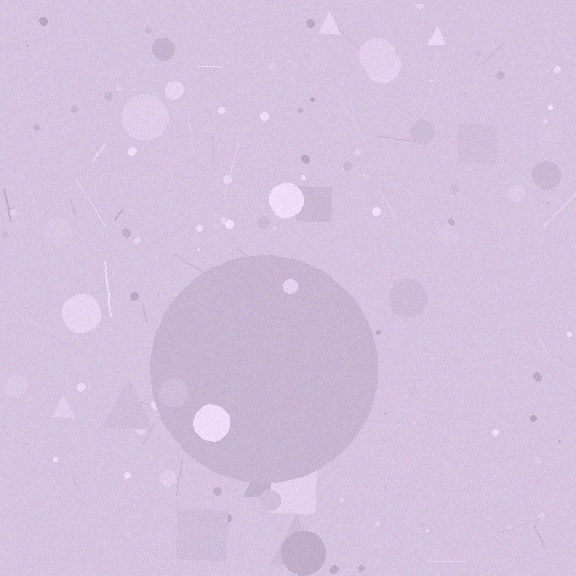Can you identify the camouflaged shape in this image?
The camouflaged shape is a circle.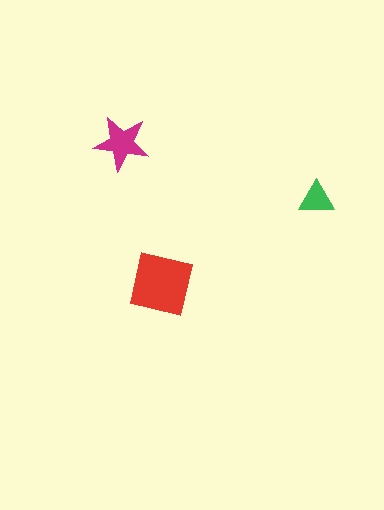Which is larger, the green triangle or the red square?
The red square.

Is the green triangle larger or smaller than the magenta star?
Smaller.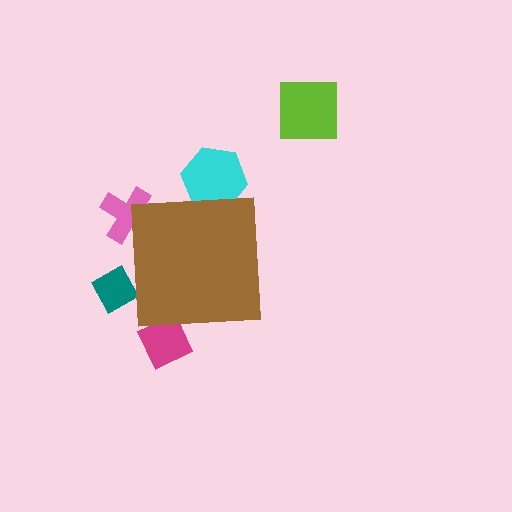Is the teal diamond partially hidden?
Yes, the teal diamond is partially hidden behind the brown square.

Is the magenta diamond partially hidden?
Yes, the magenta diamond is partially hidden behind the brown square.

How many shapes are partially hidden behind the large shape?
4 shapes are partially hidden.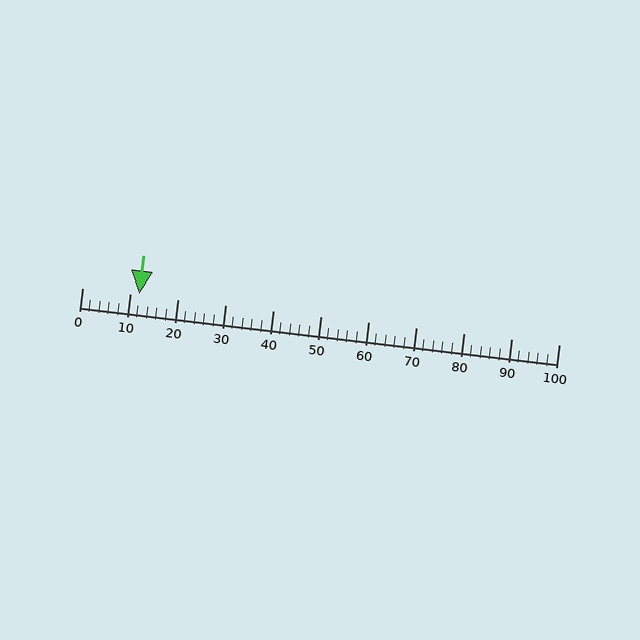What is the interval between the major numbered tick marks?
The major tick marks are spaced 10 units apart.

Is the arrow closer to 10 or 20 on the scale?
The arrow is closer to 10.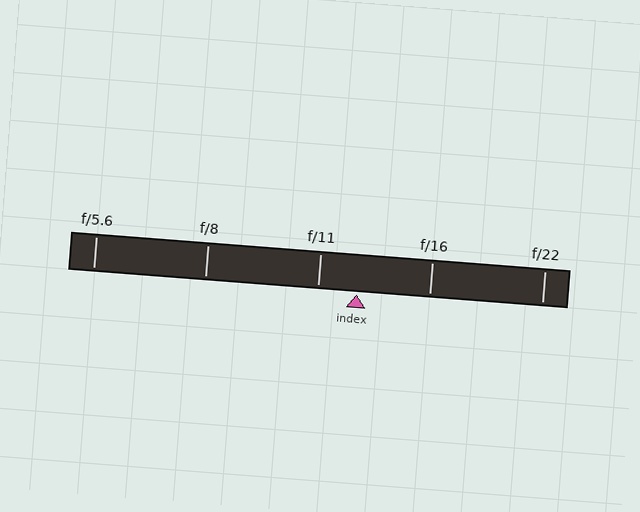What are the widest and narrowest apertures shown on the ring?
The widest aperture shown is f/5.6 and the narrowest is f/22.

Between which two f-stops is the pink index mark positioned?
The index mark is between f/11 and f/16.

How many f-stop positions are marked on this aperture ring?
There are 5 f-stop positions marked.